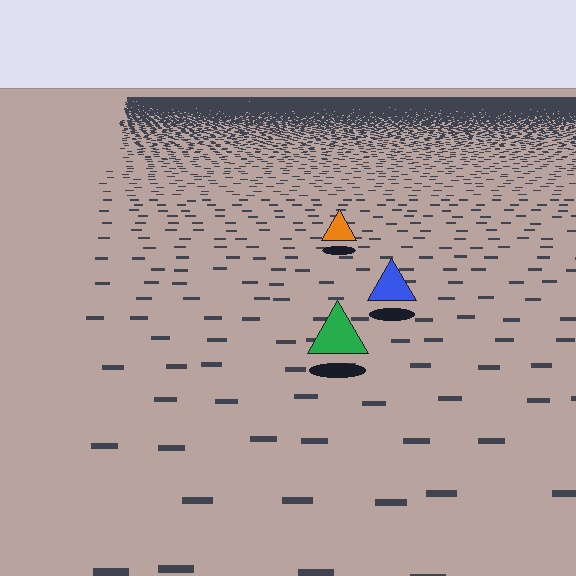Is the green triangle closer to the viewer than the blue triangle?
Yes. The green triangle is closer — you can tell from the texture gradient: the ground texture is coarser near it.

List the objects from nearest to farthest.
From nearest to farthest: the green triangle, the blue triangle, the orange triangle.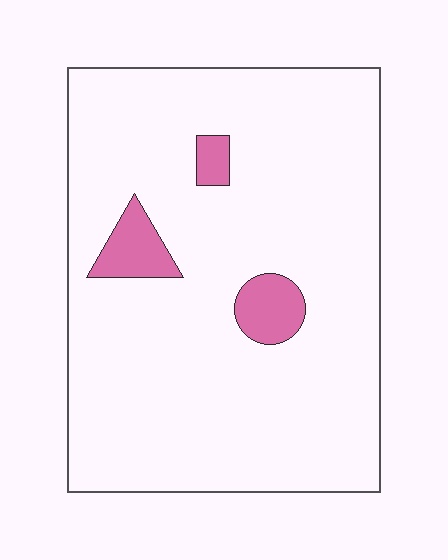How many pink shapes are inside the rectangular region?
3.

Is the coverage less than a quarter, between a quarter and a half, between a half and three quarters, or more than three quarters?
Less than a quarter.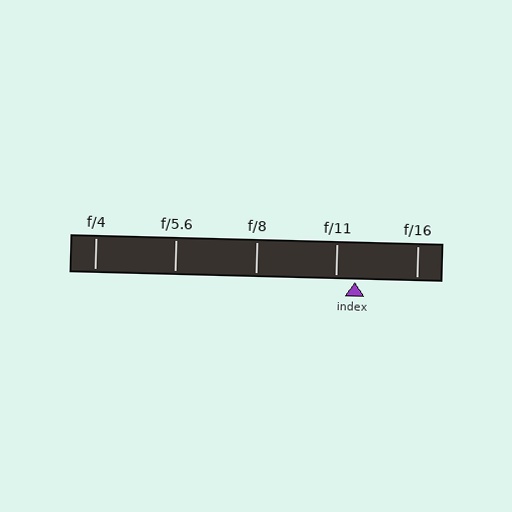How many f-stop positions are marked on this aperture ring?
There are 5 f-stop positions marked.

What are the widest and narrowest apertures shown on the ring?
The widest aperture shown is f/4 and the narrowest is f/16.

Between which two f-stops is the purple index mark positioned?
The index mark is between f/11 and f/16.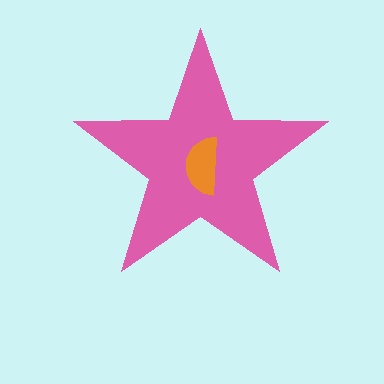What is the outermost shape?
The pink star.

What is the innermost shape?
The orange semicircle.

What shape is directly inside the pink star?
The orange semicircle.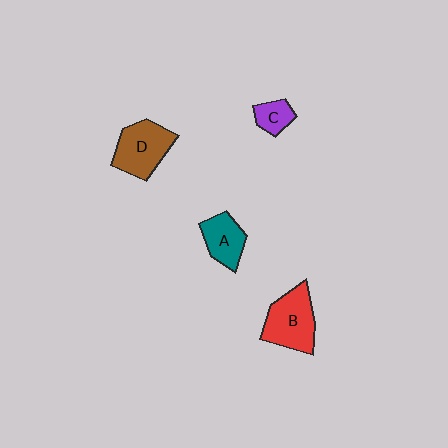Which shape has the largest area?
Shape B (red).